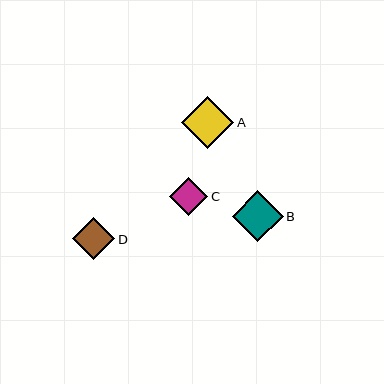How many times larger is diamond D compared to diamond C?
Diamond D is approximately 1.1 times the size of diamond C.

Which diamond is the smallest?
Diamond C is the smallest with a size of approximately 38 pixels.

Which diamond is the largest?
Diamond A is the largest with a size of approximately 52 pixels.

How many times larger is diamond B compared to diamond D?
Diamond B is approximately 1.2 times the size of diamond D.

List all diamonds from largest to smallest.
From largest to smallest: A, B, D, C.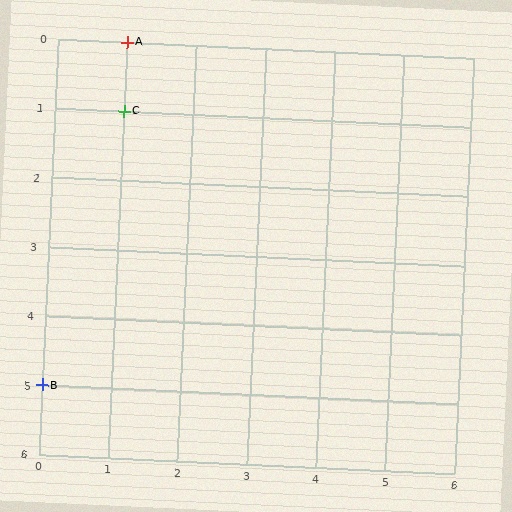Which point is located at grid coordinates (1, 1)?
Point C is at (1, 1).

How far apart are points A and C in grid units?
Points A and C are 1 row apart.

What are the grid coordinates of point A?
Point A is at grid coordinates (1, 0).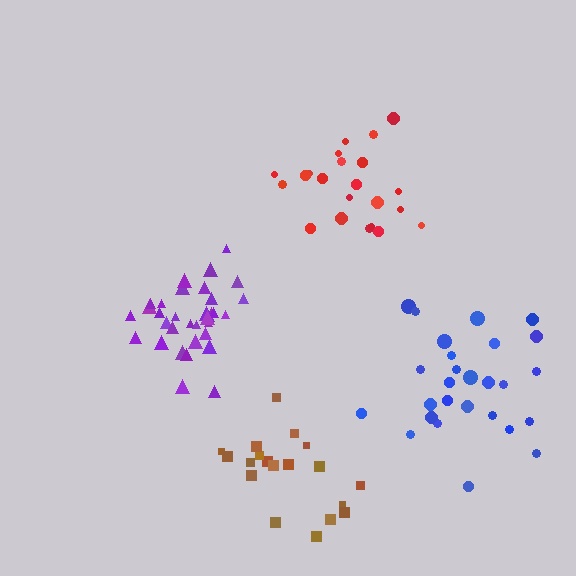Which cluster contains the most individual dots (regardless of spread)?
Purple (34).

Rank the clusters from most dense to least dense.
purple, red, brown, blue.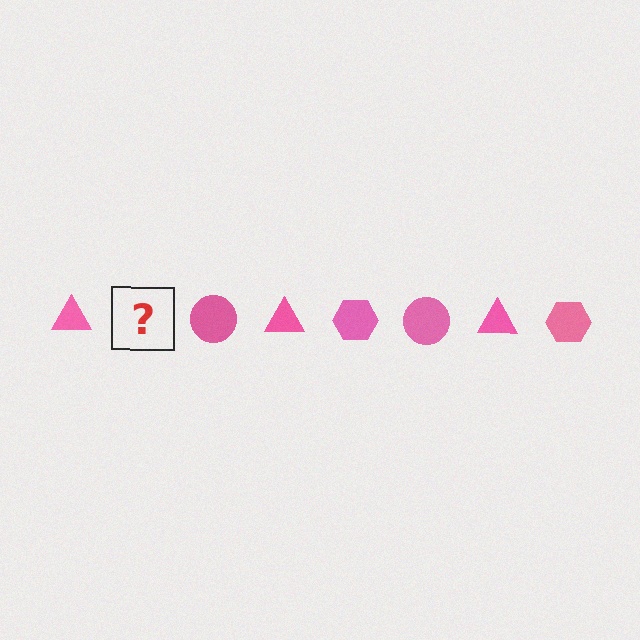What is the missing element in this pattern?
The missing element is a pink hexagon.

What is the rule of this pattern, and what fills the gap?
The rule is that the pattern cycles through triangle, hexagon, circle shapes in pink. The gap should be filled with a pink hexagon.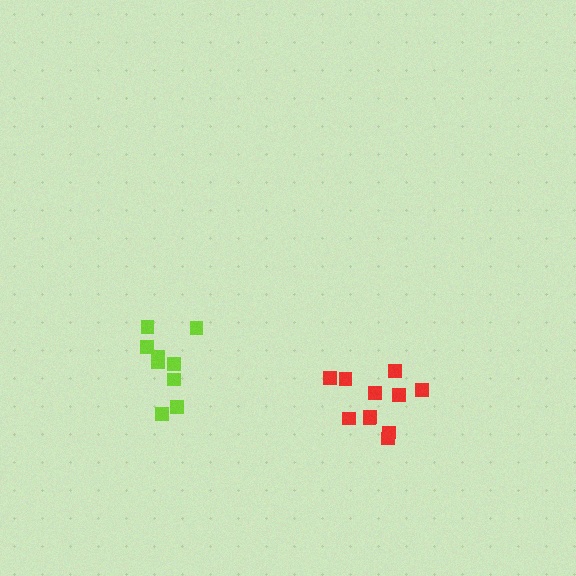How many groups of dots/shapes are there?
There are 2 groups.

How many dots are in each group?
Group 1: 9 dots, Group 2: 11 dots (20 total).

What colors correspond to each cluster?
The clusters are colored: lime, red.